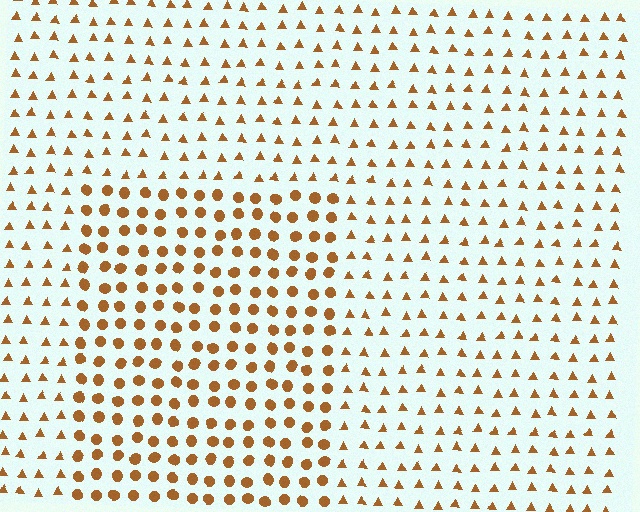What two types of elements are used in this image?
The image uses circles inside the rectangle region and triangles outside it.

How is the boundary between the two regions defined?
The boundary is defined by a change in element shape: circles inside vs. triangles outside. All elements share the same color and spacing.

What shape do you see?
I see a rectangle.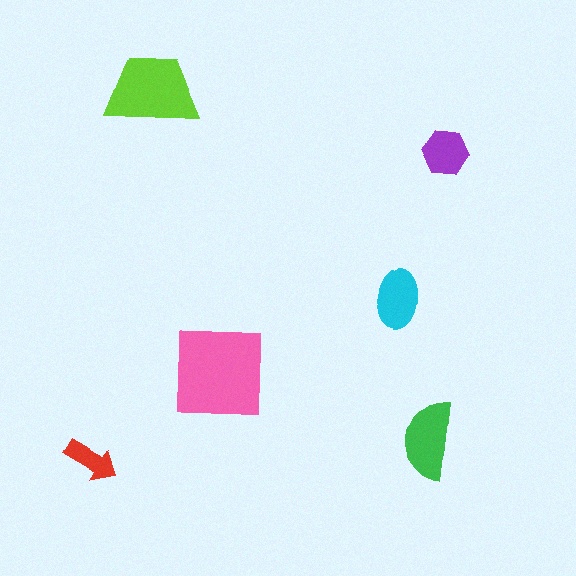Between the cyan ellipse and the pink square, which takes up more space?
The pink square.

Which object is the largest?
The pink square.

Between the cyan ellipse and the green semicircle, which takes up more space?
The green semicircle.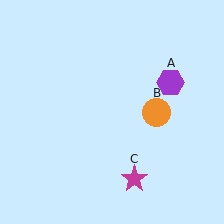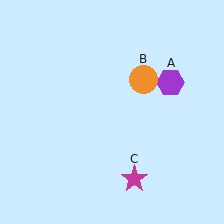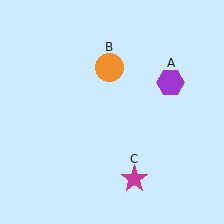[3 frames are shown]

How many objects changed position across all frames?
1 object changed position: orange circle (object B).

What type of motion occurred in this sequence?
The orange circle (object B) rotated counterclockwise around the center of the scene.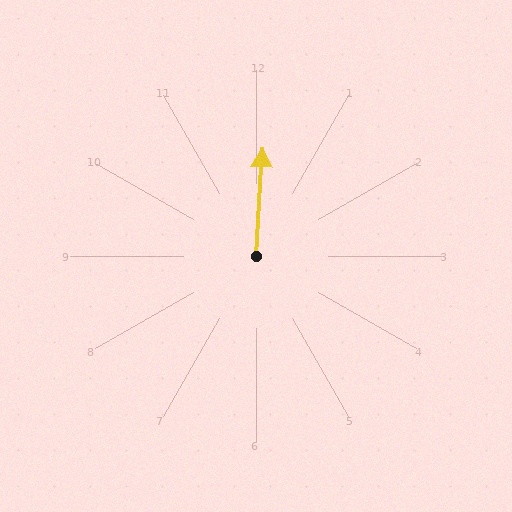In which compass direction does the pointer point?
North.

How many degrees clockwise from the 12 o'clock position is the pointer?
Approximately 3 degrees.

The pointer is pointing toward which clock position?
Roughly 12 o'clock.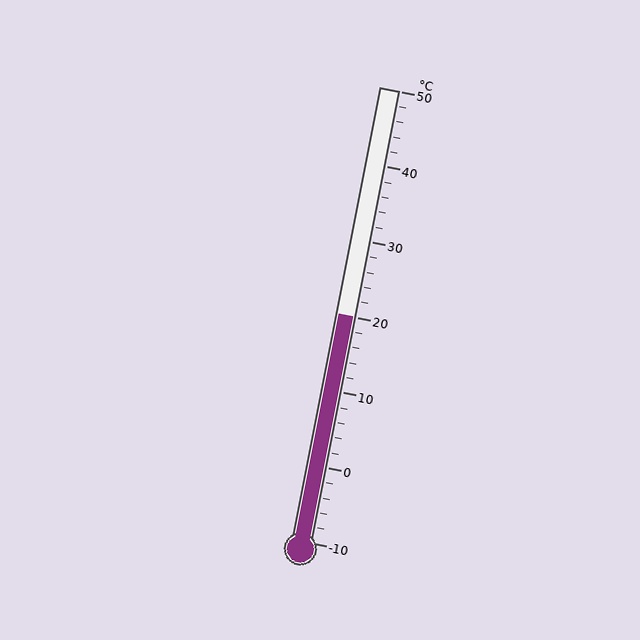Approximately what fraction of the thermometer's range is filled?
The thermometer is filled to approximately 50% of its range.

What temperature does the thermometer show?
The thermometer shows approximately 20°C.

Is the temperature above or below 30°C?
The temperature is below 30°C.